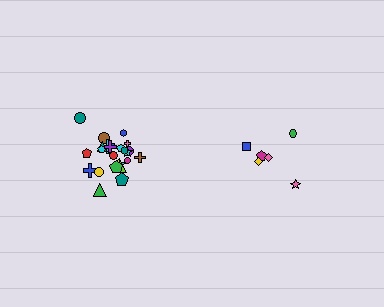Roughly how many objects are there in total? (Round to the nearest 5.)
Roughly 30 objects in total.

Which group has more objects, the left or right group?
The left group.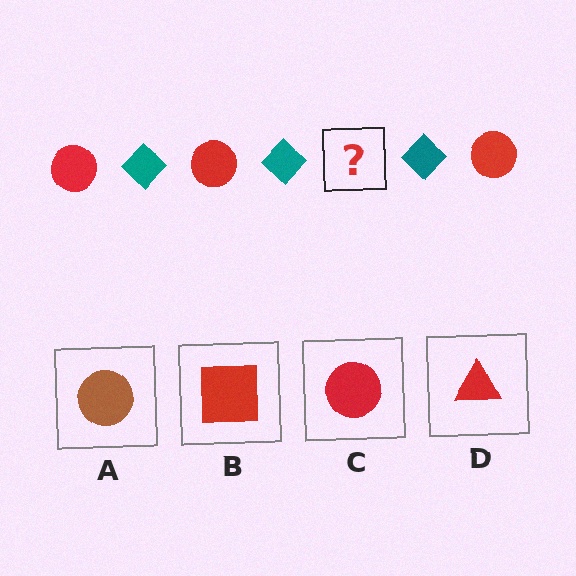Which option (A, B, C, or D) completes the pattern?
C.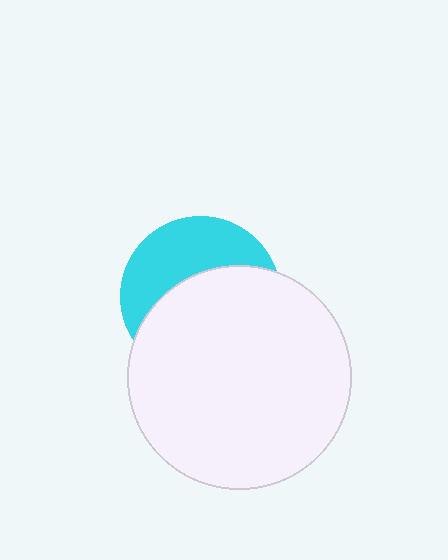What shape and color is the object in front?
The object in front is a white circle.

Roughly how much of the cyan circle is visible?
A small part of it is visible (roughly 40%).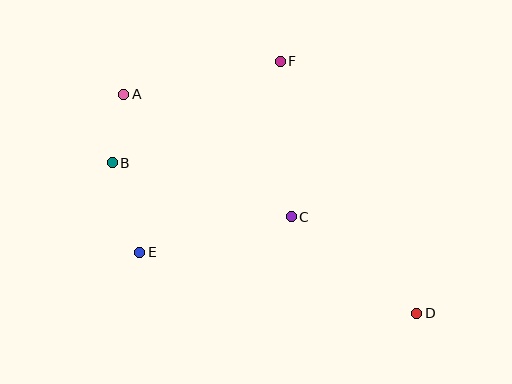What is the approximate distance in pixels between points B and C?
The distance between B and C is approximately 187 pixels.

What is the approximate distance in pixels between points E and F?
The distance between E and F is approximately 237 pixels.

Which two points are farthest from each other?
Points A and D are farthest from each other.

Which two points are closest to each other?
Points A and B are closest to each other.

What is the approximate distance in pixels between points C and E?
The distance between C and E is approximately 156 pixels.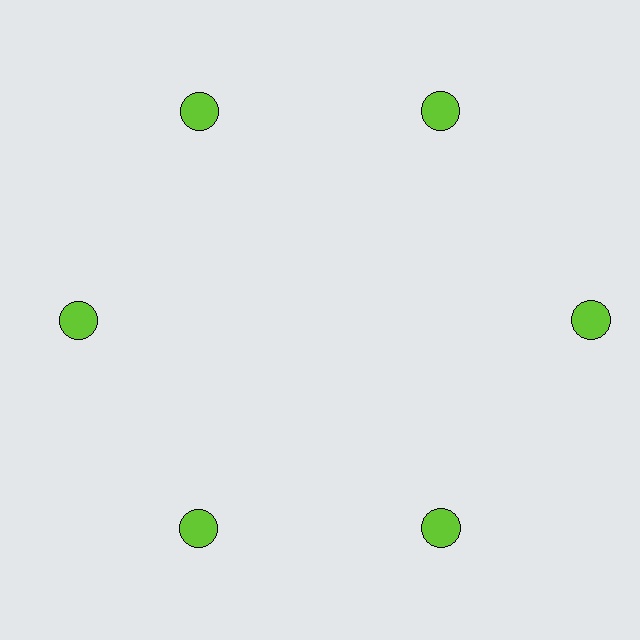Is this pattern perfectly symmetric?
No. The 6 lime circles are arranged in a ring, but one element near the 3 o'clock position is pushed outward from the center, breaking the 6-fold rotational symmetry.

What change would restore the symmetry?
The symmetry would be restored by moving it inward, back onto the ring so that all 6 circles sit at equal angles and equal distance from the center.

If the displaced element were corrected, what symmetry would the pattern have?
It would have 6-fold rotational symmetry — the pattern would map onto itself every 60 degrees.